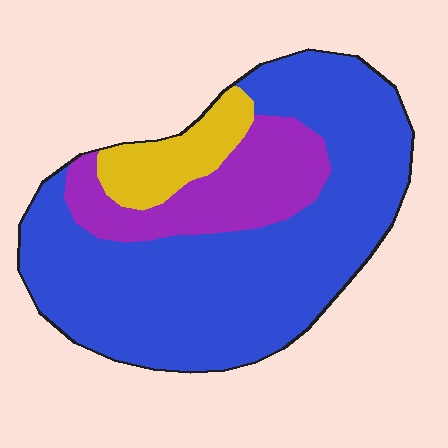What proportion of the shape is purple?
Purple takes up about one fifth (1/5) of the shape.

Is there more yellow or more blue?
Blue.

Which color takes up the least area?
Yellow, at roughly 10%.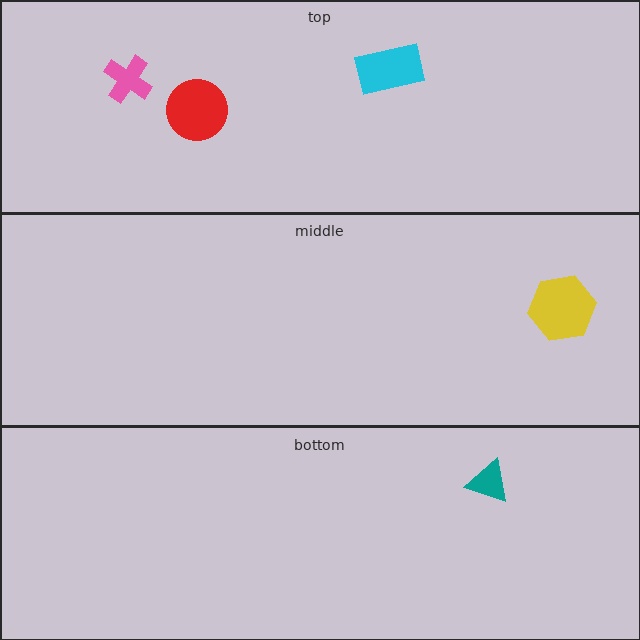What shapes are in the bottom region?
The teal triangle.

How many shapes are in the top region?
3.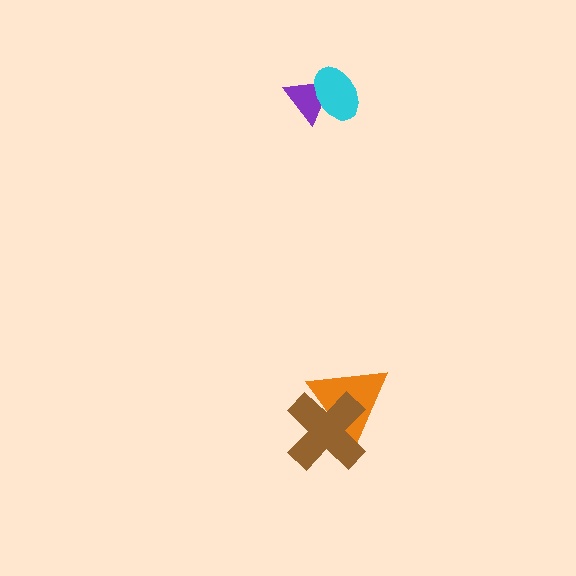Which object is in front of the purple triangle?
The cyan ellipse is in front of the purple triangle.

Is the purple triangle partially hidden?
Yes, it is partially covered by another shape.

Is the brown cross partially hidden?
No, no other shape covers it.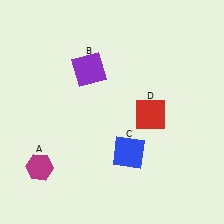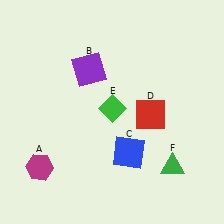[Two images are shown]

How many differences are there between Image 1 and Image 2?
There are 2 differences between the two images.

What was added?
A green diamond (E), a green triangle (F) were added in Image 2.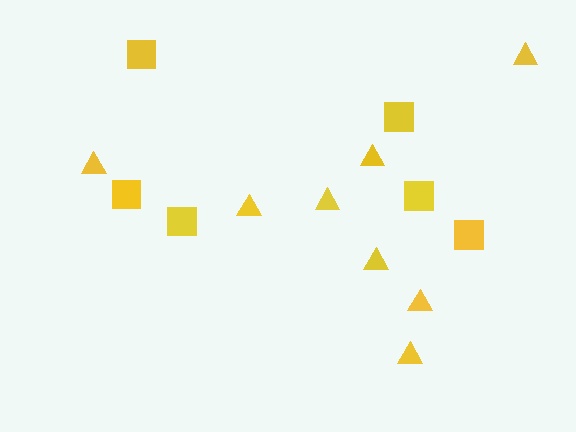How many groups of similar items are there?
There are 2 groups: one group of triangles (8) and one group of squares (6).